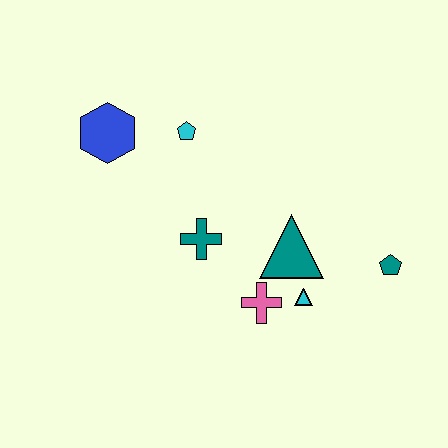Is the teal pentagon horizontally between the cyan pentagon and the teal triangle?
No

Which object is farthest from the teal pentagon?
The blue hexagon is farthest from the teal pentagon.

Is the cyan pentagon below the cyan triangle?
No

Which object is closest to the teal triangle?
The cyan triangle is closest to the teal triangle.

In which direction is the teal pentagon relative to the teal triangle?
The teal pentagon is to the right of the teal triangle.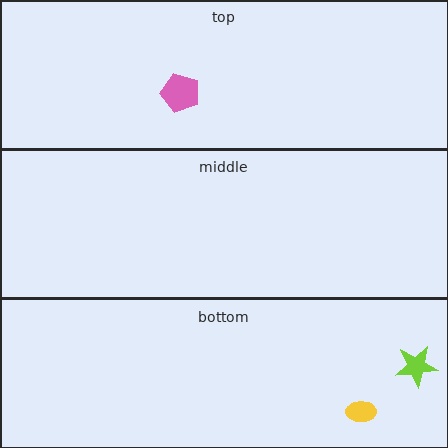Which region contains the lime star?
The bottom region.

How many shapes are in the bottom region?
2.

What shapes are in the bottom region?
The yellow ellipse, the lime star.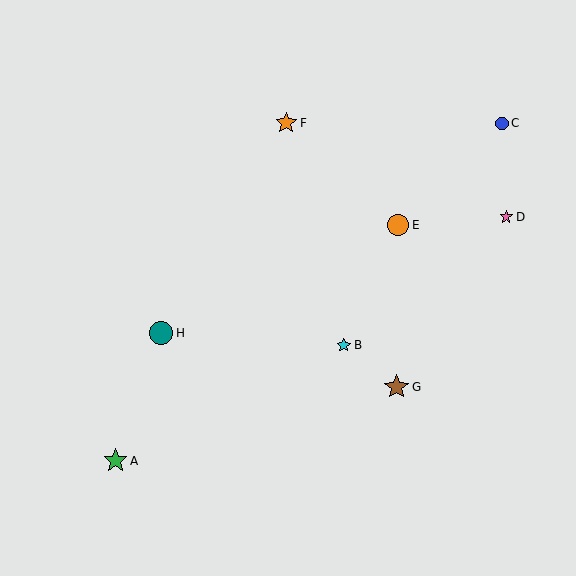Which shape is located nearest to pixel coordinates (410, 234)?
The orange circle (labeled E) at (398, 225) is nearest to that location.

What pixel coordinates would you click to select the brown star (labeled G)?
Click at (396, 387) to select the brown star G.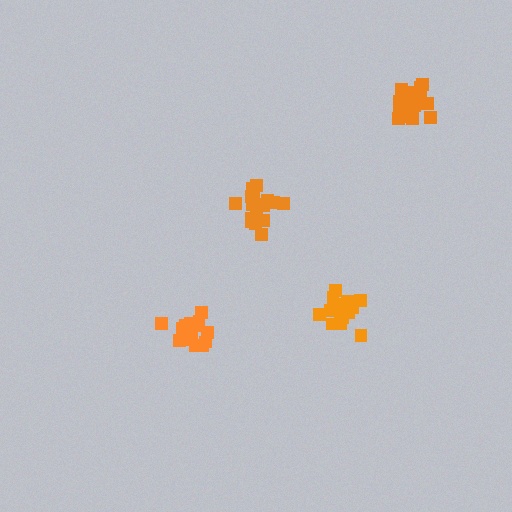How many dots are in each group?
Group 1: 20 dots, Group 2: 18 dots, Group 3: 20 dots, Group 4: 16 dots (74 total).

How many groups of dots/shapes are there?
There are 4 groups.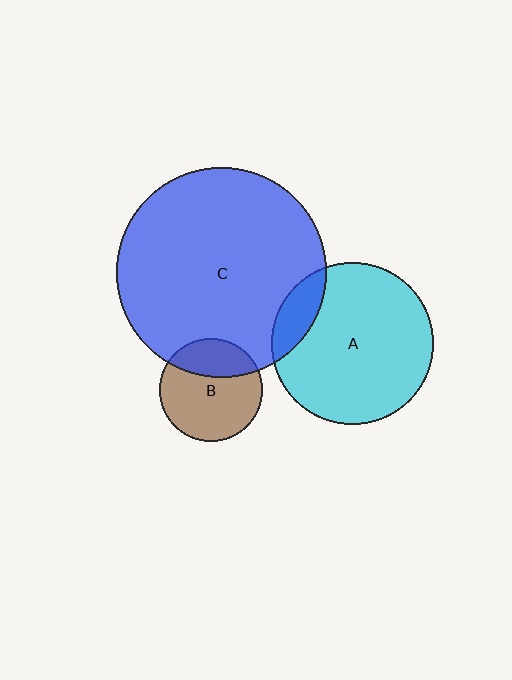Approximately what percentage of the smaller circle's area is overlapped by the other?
Approximately 30%.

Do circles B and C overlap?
Yes.